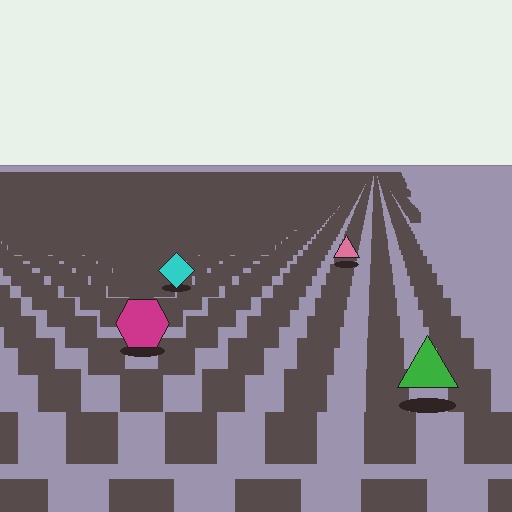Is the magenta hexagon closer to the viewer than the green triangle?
No. The green triangle is closer — you can tell from the texture gradient: the ground texture is coarser near it.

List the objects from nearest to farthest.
From nearest to farthest: the green triangle, the magenta hexagon, the cyan diamond, the pink triangle.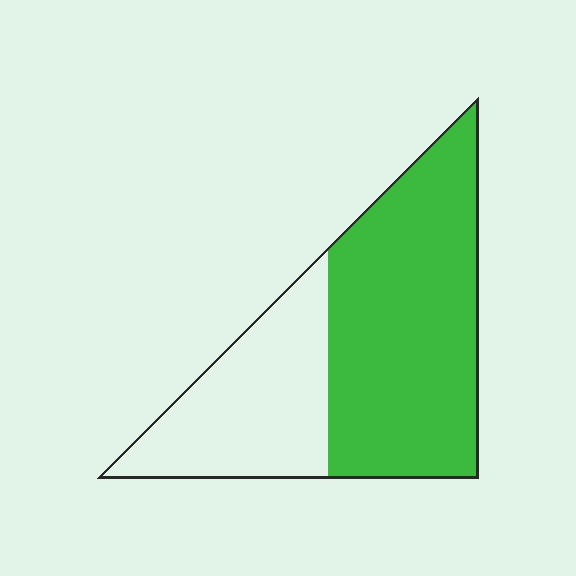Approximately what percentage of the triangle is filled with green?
Approximately 65%.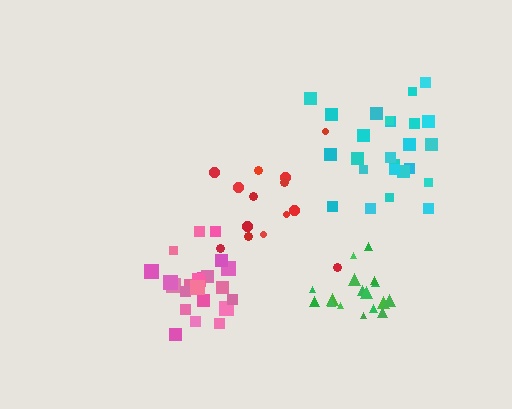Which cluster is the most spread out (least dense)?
Red.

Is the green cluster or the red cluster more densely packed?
Green.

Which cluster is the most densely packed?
Green.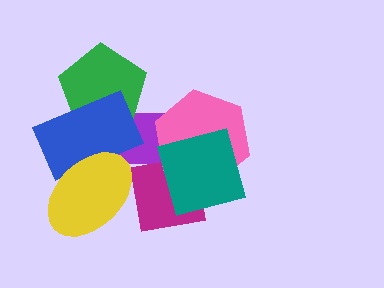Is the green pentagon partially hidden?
Yes, it is partially covered by another shape.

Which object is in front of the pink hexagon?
The teal square is in front of the pink hexagon.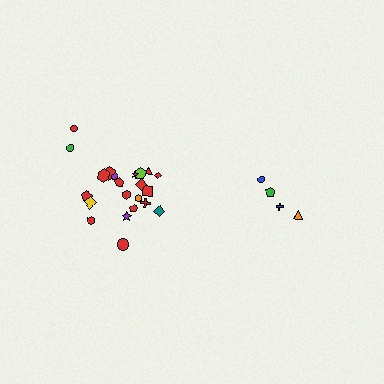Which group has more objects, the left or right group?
The left group.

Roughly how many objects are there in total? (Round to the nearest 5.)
Roughly 25 objects in total.